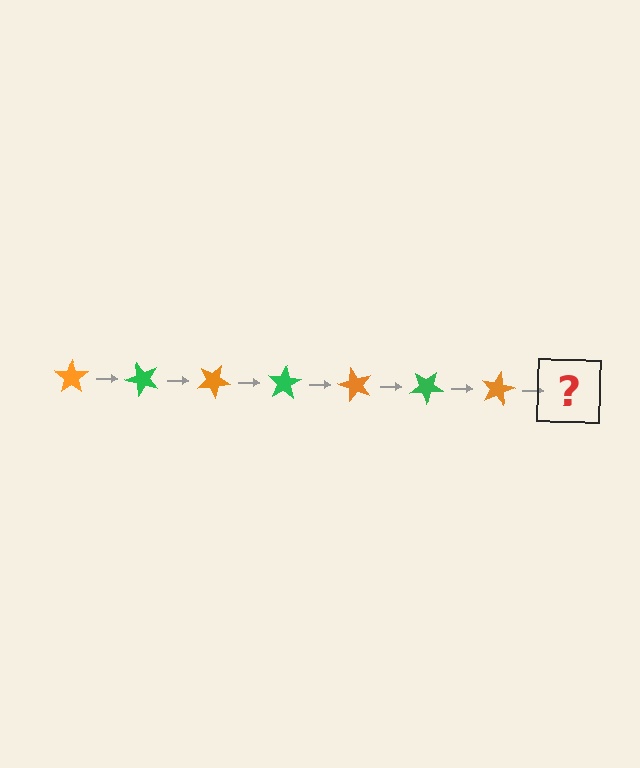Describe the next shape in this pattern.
It should be a green star, rotated 350 degrees from the start.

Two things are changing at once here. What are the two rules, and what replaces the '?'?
The two rules are that it rotates 50 degrees each step and the color cycles through orange and green. The '?' should be a green star, rotated 350 degrees from the start.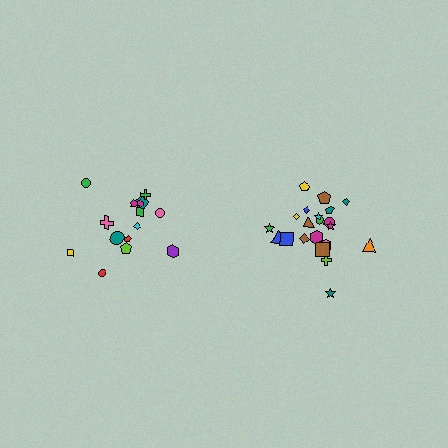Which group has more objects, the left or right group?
The right group.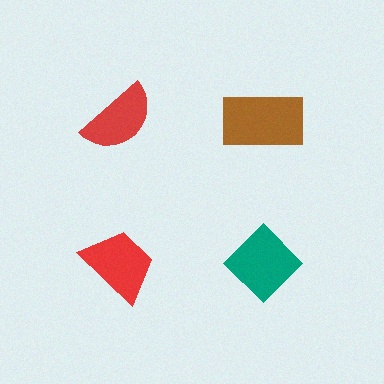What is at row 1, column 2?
A brown rectangle.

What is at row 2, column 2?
A teal diamond.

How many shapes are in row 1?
2 shapes.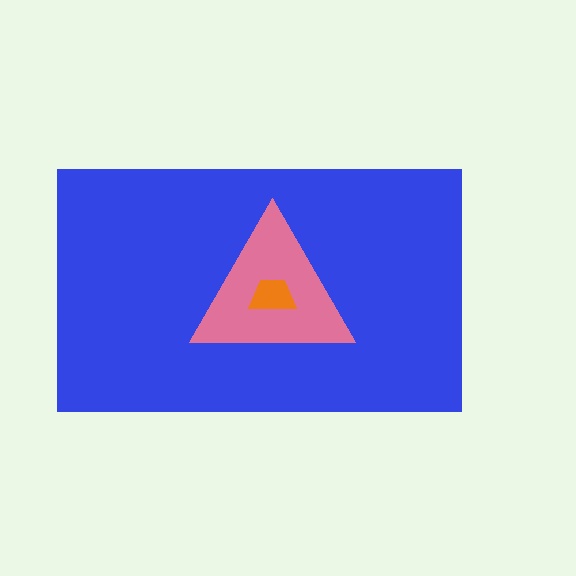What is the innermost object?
The orange trapezoid.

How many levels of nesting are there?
3.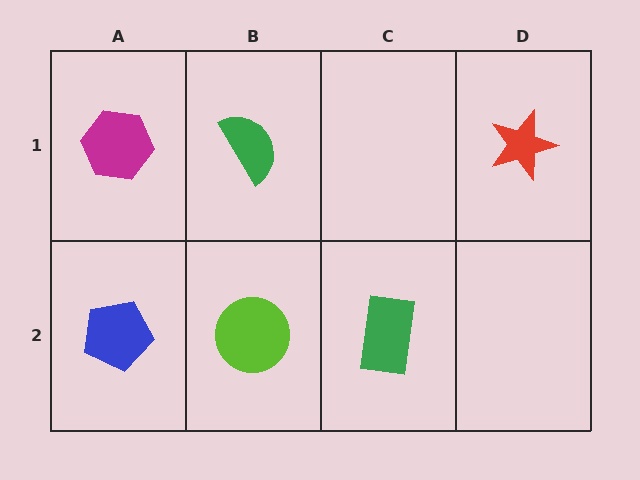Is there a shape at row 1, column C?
No, that cell is empty.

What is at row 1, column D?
A red star.